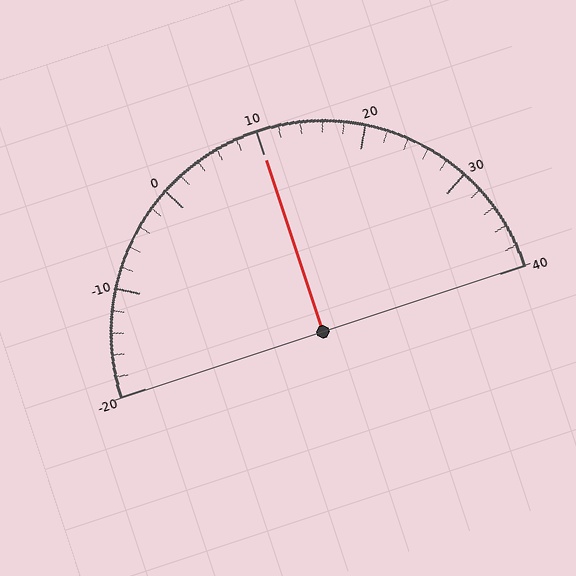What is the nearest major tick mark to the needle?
The nearest major tick mark is 10.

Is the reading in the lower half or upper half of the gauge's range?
The reading is in the upper half of the range (-20 to 40).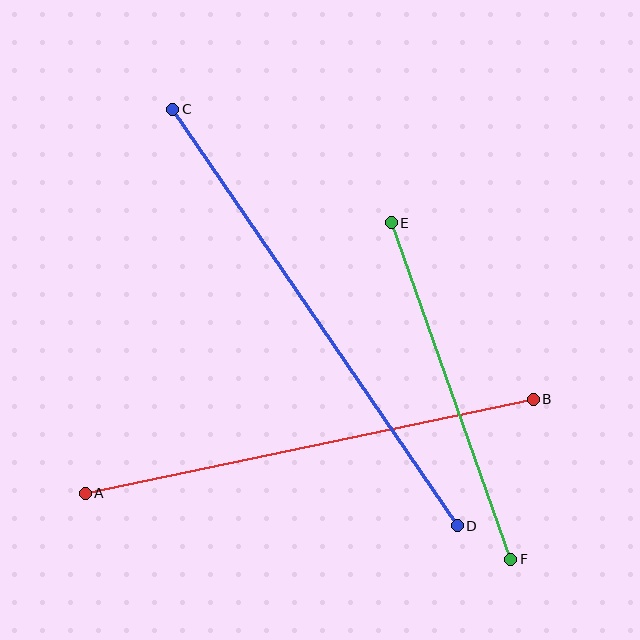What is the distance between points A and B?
The distance is approximately 457 pixels.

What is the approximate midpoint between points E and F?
The midpoint is at approximately (451, 391) pixels.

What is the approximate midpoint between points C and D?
The midpoint is at approximately (315, 318) pixels.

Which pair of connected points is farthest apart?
Points C and D are farthest apart.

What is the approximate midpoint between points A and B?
The midpoint is at approximately (309, 446) pixels.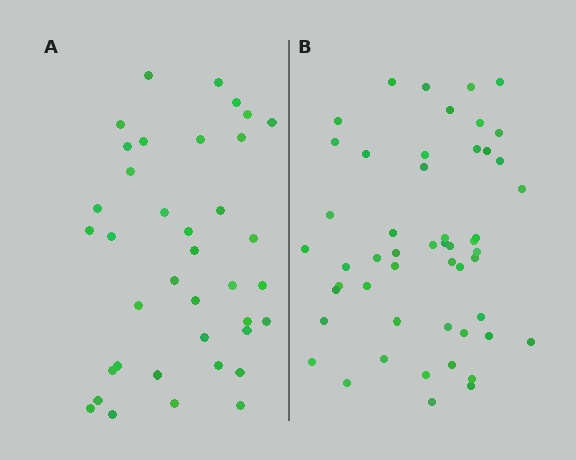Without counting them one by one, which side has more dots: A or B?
Region B (the right region) has more dots.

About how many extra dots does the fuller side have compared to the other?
Region B has approximately 15 more dots than region A.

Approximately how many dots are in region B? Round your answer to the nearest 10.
About 50 dots. (The exact count is 51, which rounds to 50.)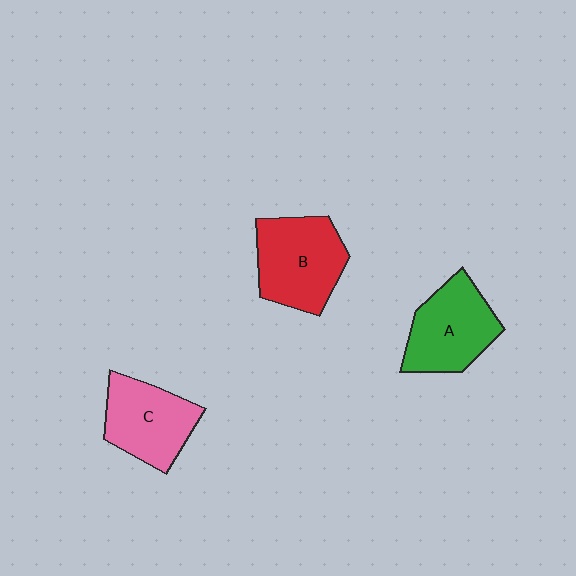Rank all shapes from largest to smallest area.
From largest to smallest: B (red), A (green), C (pink).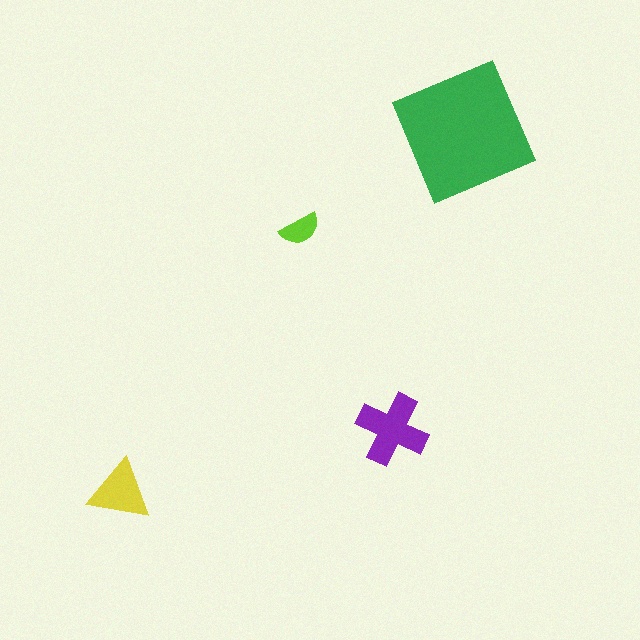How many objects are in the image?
There are 4 objects in the image.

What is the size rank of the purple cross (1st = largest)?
2nd.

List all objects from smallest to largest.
The lime semicircle, the yellow triangle, the purple cross, the green square.